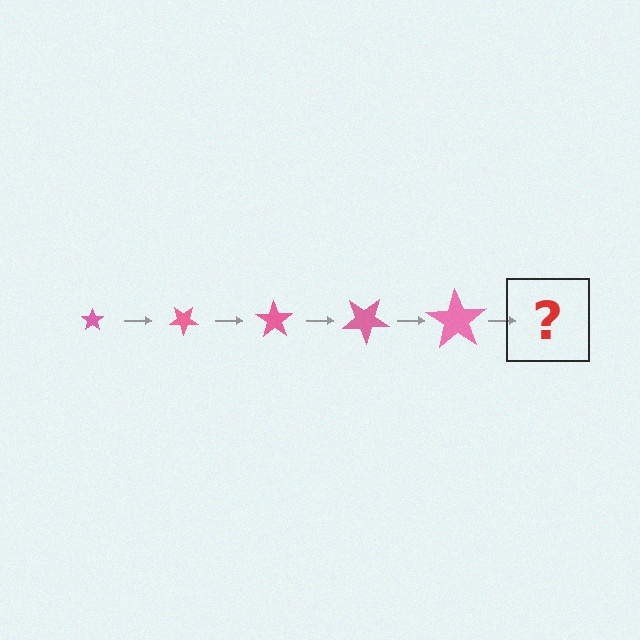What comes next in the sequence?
The next element should be a star, larger than the previous one and rotated 175 degrees from the start.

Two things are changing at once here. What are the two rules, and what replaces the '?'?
The two rules are that the star grows larger each step and it rotates 35 degrees each step. The '?' should be a star, larger than the previous one and rotated 175 degrees from the start.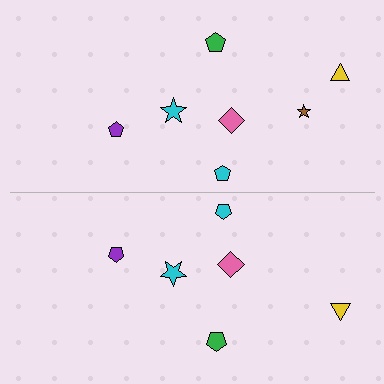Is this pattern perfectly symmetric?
No, the pattern is not perfectly symmetric. A brown star is missing from the bottom side.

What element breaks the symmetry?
A brown star is missing from the bottom side.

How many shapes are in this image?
There are 13 shapes in this image.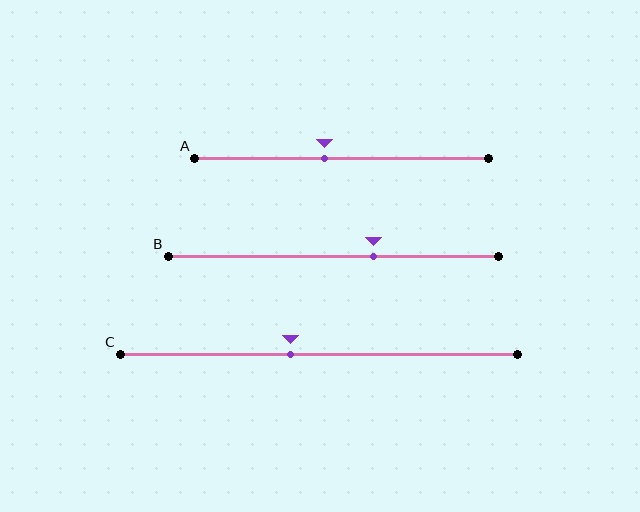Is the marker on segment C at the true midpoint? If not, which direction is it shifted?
No, the marker on segment C is shifted to the left by about 7% of the segment length.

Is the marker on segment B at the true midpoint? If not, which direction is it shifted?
No, the marker on segment B is shifted to the right by about 12% of the segment length.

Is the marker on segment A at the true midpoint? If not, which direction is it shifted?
No, the marker on segment A is shifted to the left by about 6% of the segment length.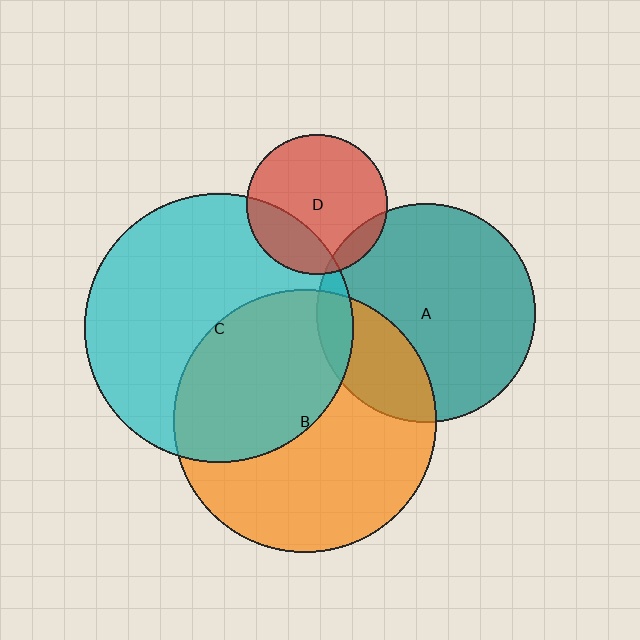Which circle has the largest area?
Circle C (cyan).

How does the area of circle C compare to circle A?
Approximately 1.5 times.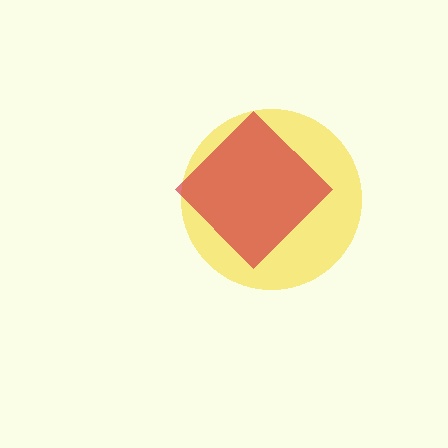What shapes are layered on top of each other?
The layered shapes are: a yellow circle, a red diamond.